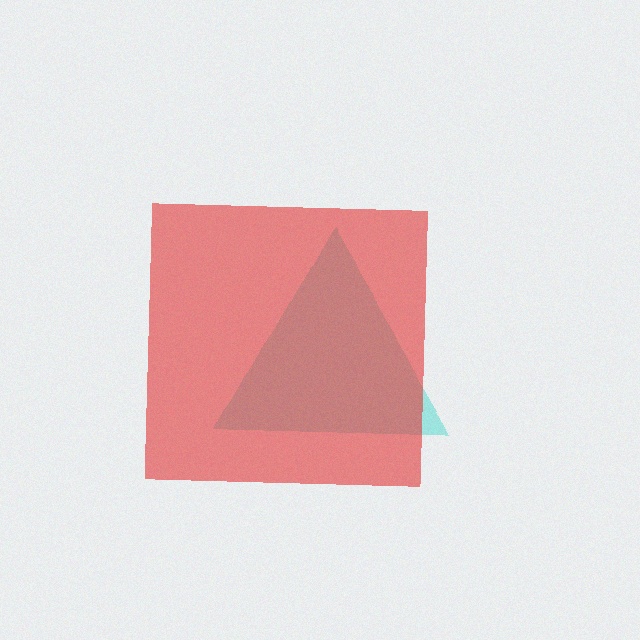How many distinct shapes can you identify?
There are 2 distinct shapes: a cyan triangle, a red square.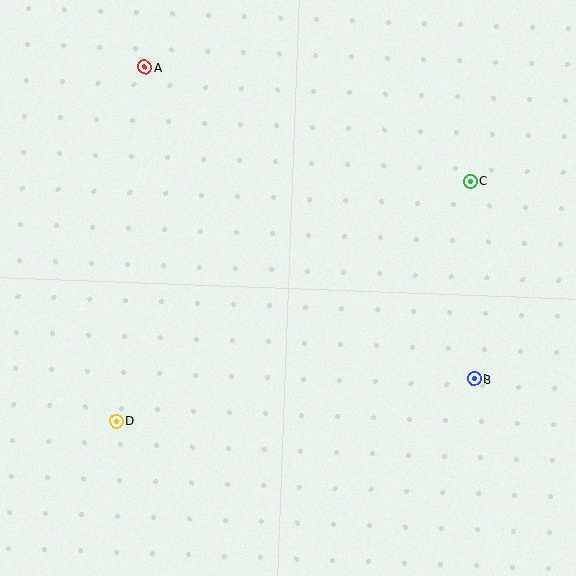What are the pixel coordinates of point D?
Point D is at (116, 421).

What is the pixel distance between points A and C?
The distance between A and C is 345 pixels.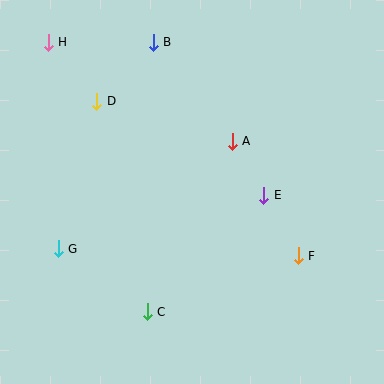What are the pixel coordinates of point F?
Point F is at (298, 256).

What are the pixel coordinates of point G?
Point G is at (58, 249).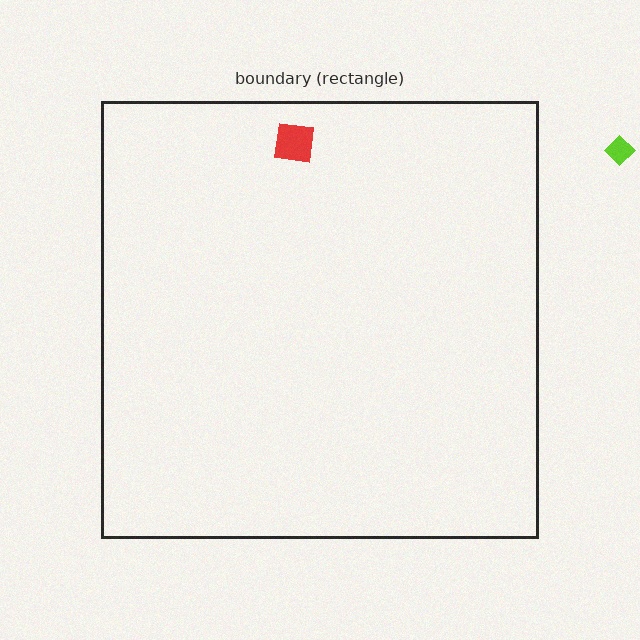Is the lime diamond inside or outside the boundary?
Outside.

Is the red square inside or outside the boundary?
Inside.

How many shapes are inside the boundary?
1 inside, 1 outside.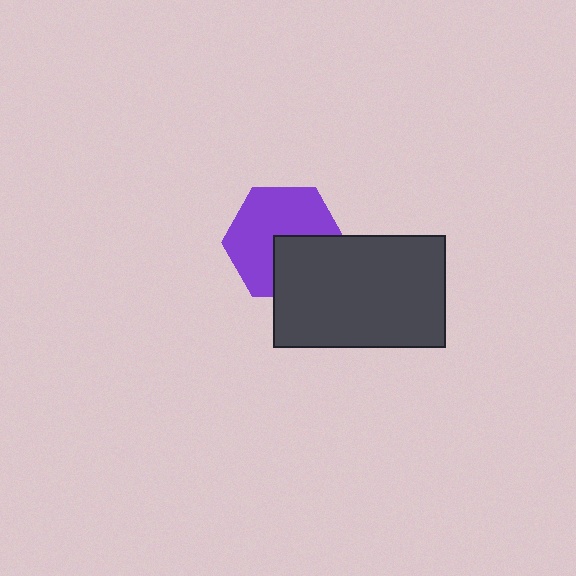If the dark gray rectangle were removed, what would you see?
You would see the complete purple hexagon.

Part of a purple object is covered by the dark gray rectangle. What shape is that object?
It is a hexagon.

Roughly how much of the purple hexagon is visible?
About half of it is visible (roughly 65%).